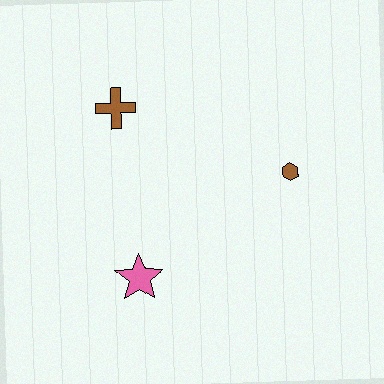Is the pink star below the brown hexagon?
Yes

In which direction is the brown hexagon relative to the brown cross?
The brown hexagon is to the right of the brown cross.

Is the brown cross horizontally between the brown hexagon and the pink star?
No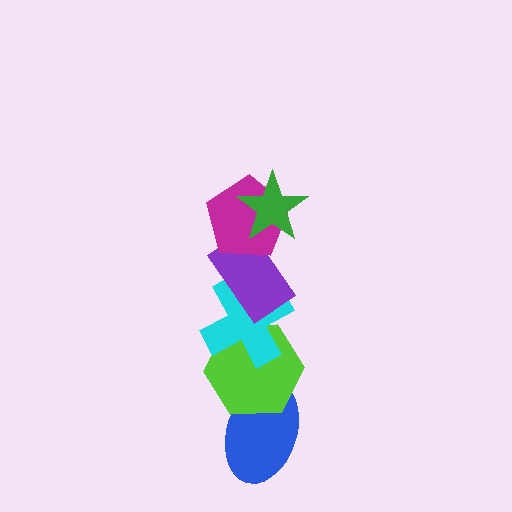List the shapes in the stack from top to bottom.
From top to bottom: the green star, the magenta pentagon, the purple rectangle, the cyan cross, the lime hexagon, the blue ellipse.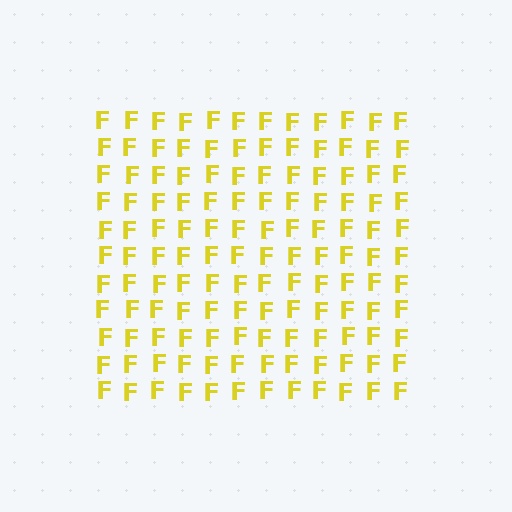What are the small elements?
The small elements are letter F's.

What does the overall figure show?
The overall figure shows a square.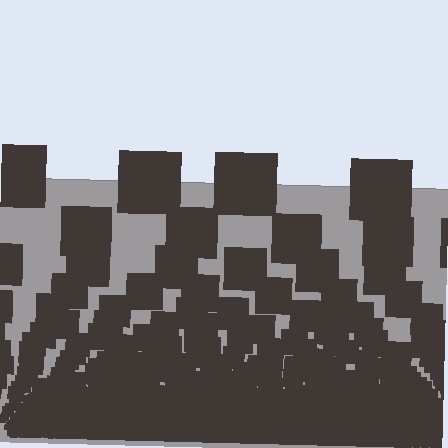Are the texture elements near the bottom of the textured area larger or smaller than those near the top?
Smaller. The gradient is inverted — elements near the bottom are smaller and denser.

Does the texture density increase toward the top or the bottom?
Density increases toward the bottom.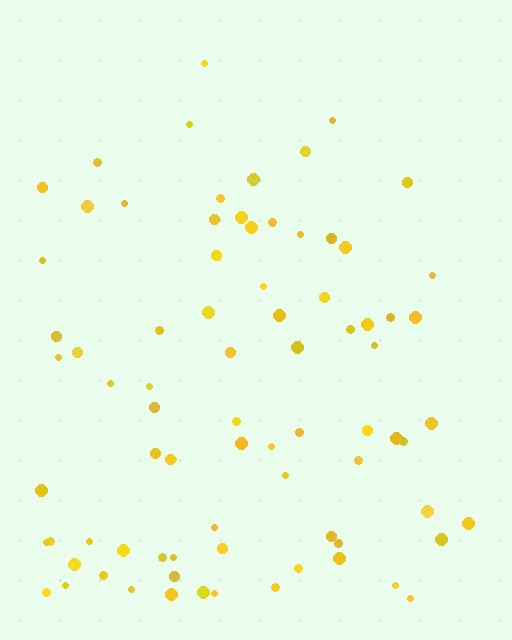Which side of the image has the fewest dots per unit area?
The top.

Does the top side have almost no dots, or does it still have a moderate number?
Still a moderate number, just noticeably fewer than the bottom.